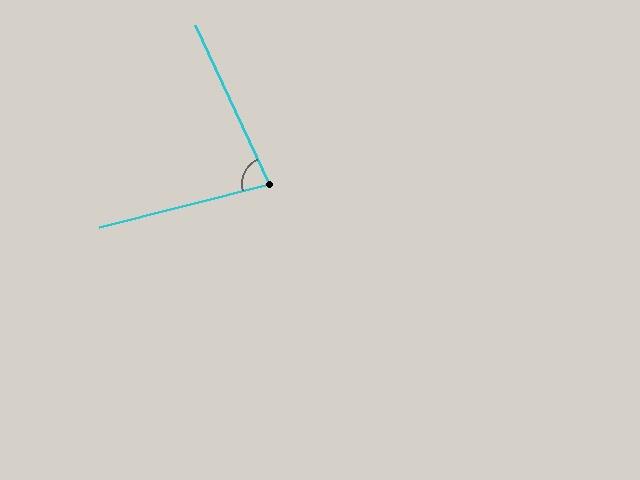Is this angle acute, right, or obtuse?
It is acute.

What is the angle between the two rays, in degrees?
Approximately 79 degrees.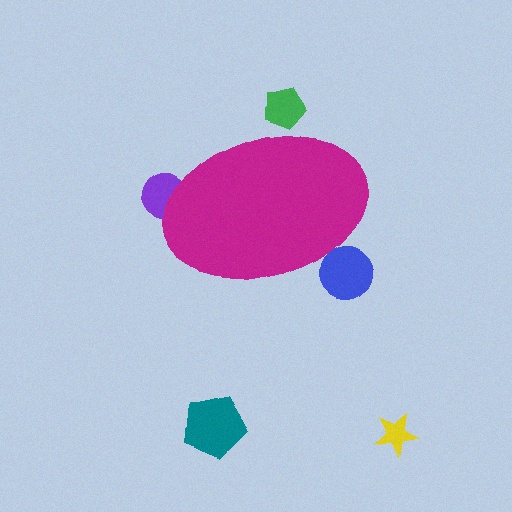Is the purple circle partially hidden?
Yes, the purple circle is partially hidden behind the magenta ellipse.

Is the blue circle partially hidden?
Yes, the blue circle is partially hidden behind the magenta ellipse.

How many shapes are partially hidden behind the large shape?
3 shapes are partially hidden.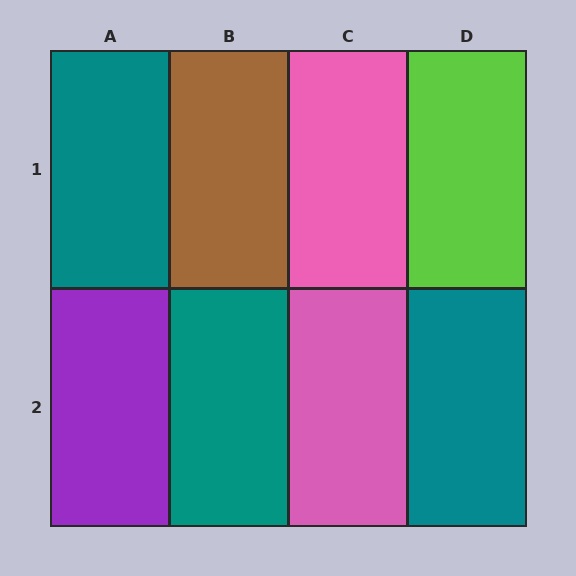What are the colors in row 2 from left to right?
Purple, teal, pink, teal.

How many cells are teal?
3 cells are teal.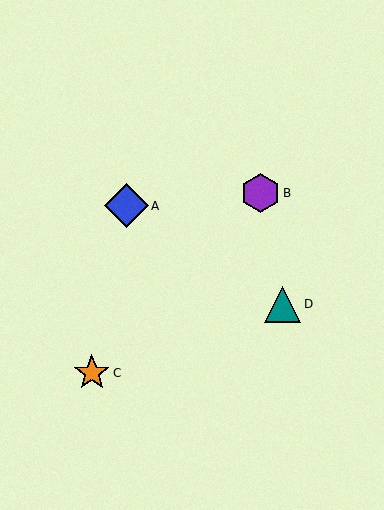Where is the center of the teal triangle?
The center of the teal triangle is at (282, 304).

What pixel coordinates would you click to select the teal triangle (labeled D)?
Click at (282, 304) to select the teal triangle D.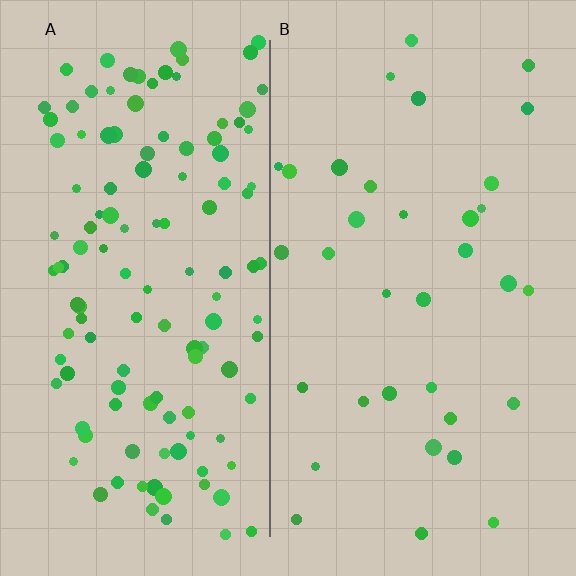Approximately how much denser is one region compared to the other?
Approximately 3.7× — region A over region B.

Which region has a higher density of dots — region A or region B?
A (the left).